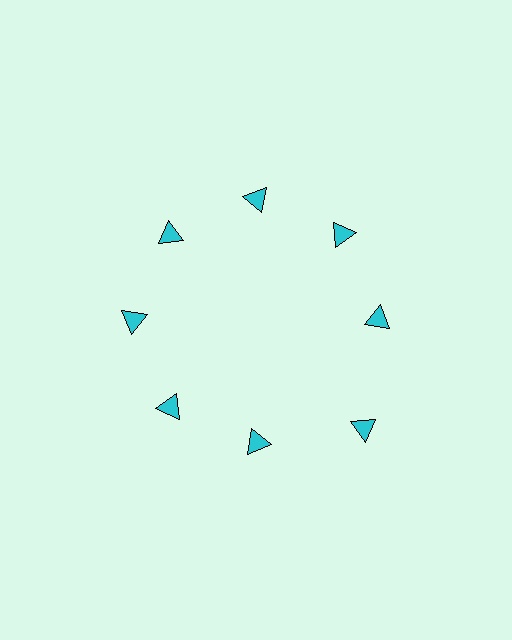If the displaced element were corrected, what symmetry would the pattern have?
It would have 8-fold rotational symmetry — the pattern would map onto itself every 45 degrees.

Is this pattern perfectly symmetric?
No. The 8 cyan triangles are arranged in a ring, but one element near the 4 o'clock position is pushed outward from the center, breaking the 8-fold rotational symmetry.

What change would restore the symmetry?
The symmetry would be restored by moving it inward, back onto the ring so that all 8 triangles sit at equal angles and equal distance from the center.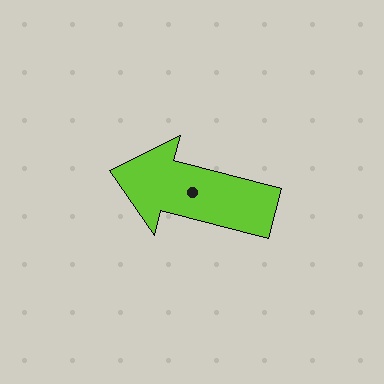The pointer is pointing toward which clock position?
Roughly 9 o'clock.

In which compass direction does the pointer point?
West.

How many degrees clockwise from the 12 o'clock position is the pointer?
Approximately 285 degrees.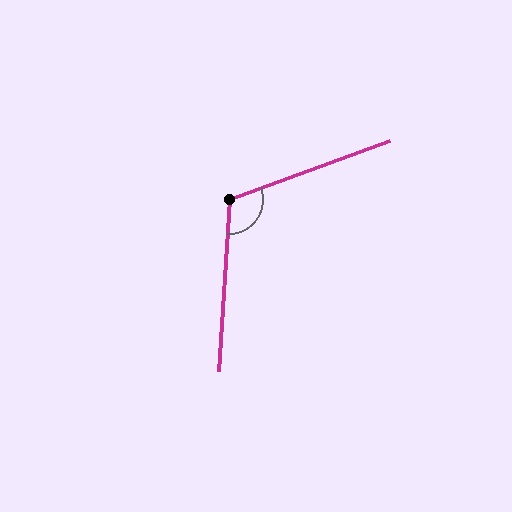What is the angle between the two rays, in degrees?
Approximately 114 degrees.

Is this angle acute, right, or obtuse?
It is obtuse.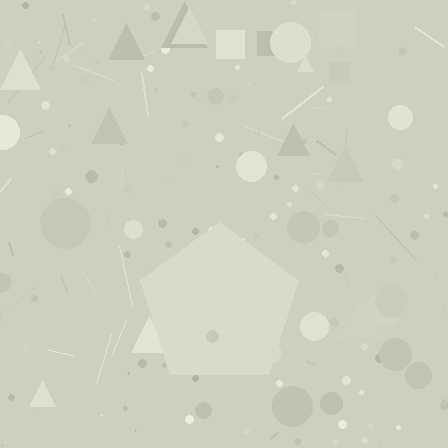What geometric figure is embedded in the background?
A pentagon is embedded in the background.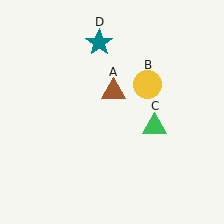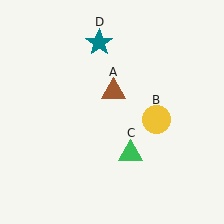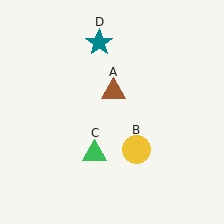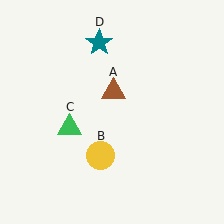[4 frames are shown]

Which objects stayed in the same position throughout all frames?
Brown triangle (object A) and teal star (object D) remained stationary.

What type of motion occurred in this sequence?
The yellow circle (object B), green triangle (object C) rotated clockwise around the center of the scene.